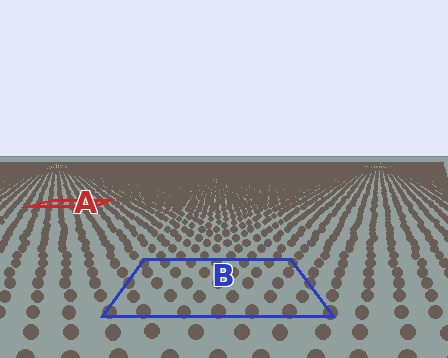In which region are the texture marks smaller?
The texture marks are smaller in region A, because it is farther away.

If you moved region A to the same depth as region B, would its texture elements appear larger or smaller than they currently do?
They would appear larger. At a closer depth, the same texture elements are projected at a bigger on-screen size.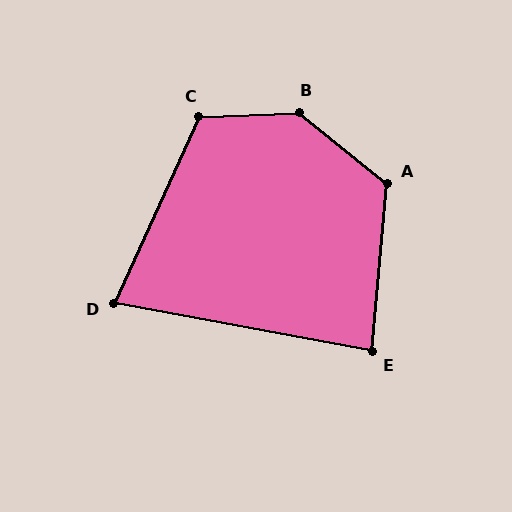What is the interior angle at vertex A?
Approximately 124 degrees (obtuse).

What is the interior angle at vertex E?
Approximately 85 degrees (acute).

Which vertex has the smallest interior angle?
D, at approximately 76 degrees.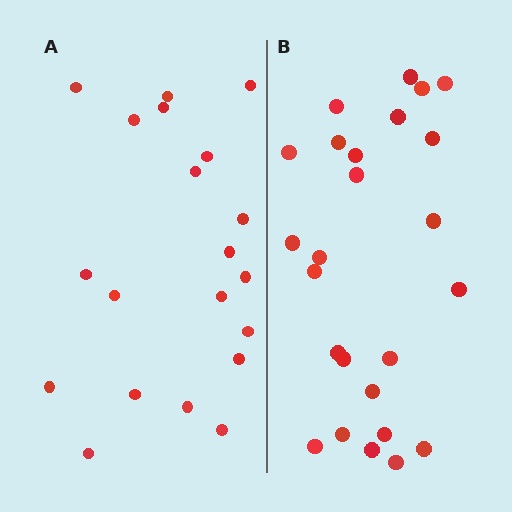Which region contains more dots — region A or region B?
Region B (the right region) has more dots.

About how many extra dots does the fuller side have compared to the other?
Region B has about 5 more dots than region A.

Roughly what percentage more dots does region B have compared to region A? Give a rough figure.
About 25% more.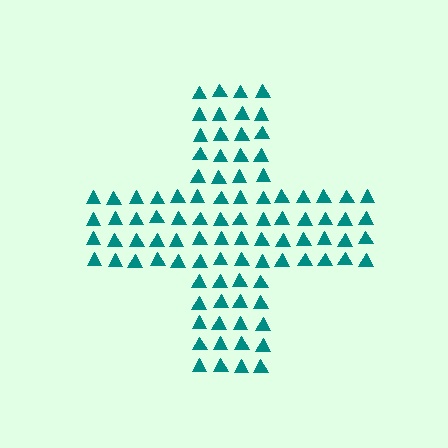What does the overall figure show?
The overall figure shows a cross.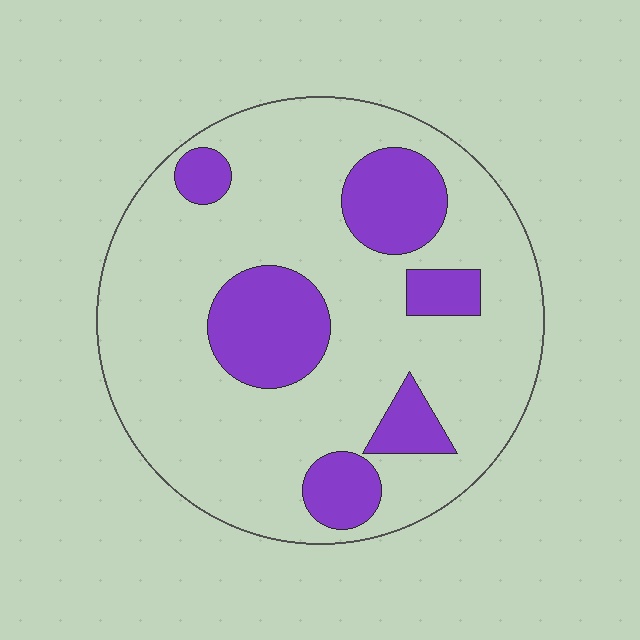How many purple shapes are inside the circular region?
6.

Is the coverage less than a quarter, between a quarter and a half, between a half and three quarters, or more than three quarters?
Less than a quarter.